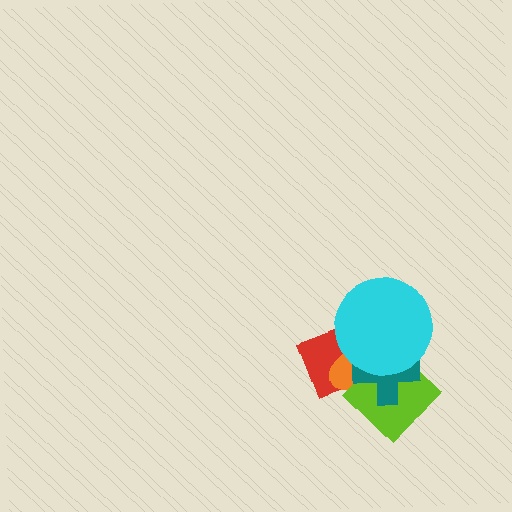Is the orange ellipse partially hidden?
Yes, it is partially covered by another shape.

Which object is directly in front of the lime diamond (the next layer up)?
The teal cross is directly in front of the lime diamond.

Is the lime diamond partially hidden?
Yes, it is partially covered by another shape.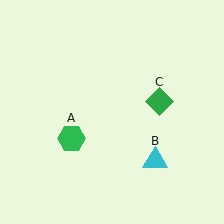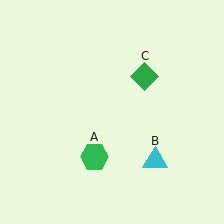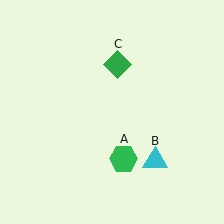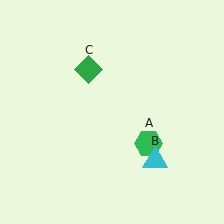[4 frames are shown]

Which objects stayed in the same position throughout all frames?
Cyan triangle (object B) remained stationary.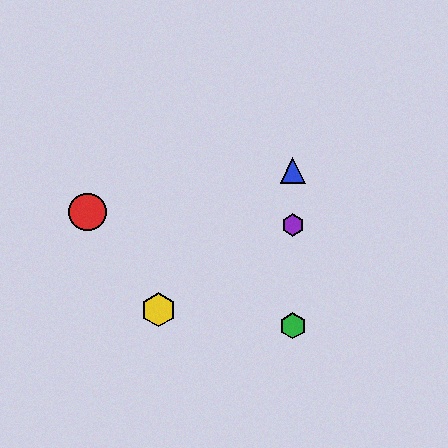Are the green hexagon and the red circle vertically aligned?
No, the green hexagon is at x≈293 and the red circle is at x≈88.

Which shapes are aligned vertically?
The blue triangle, the green hexagon, the purple hexagon are aligned vertically.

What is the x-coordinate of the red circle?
The red circle is at x≈88.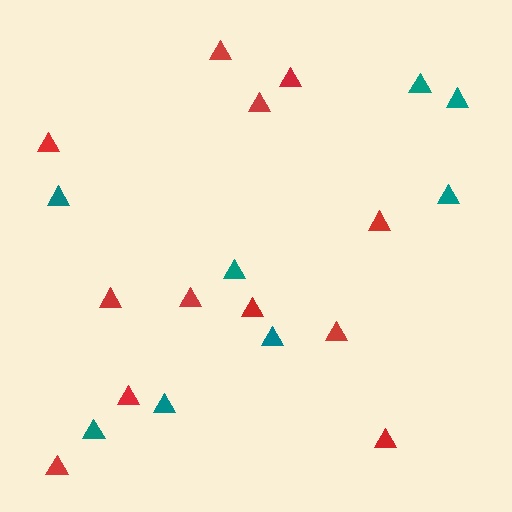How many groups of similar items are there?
There are 2 groups: one group of teal triangles (8) and one group of red triangles (12).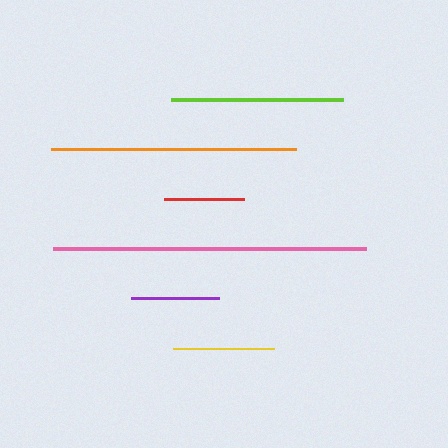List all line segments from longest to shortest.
From longest to shortest: pink, orange, lime, yellow, purple, red.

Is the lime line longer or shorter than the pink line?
The pink line is longer than the lime line.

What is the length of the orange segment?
The orange segment is approximately 244 pixels long.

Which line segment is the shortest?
The red line is the shortest at approximately 81 pixels.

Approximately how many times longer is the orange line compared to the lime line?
The orange line is approximately 1.4 times the length of the lime line.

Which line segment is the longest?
The pink line is the longest at approximately 312 pixels.